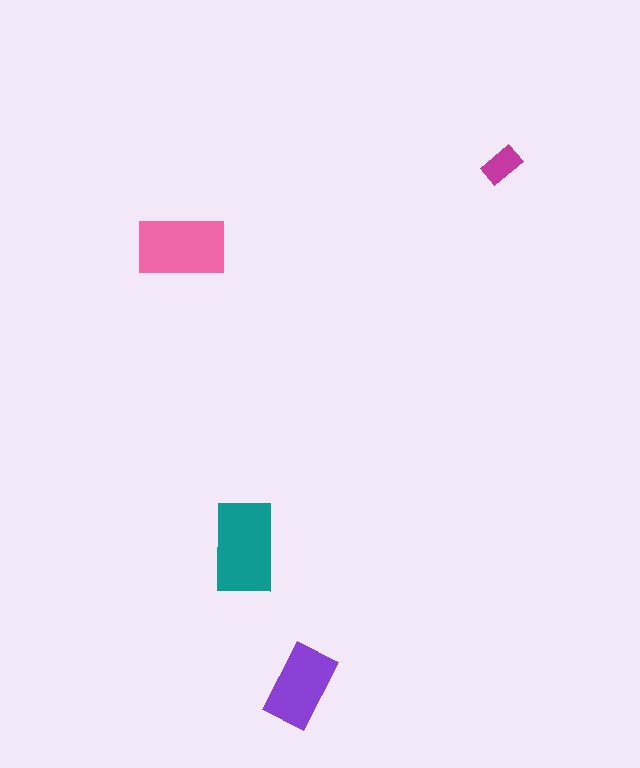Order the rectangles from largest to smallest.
the teal one, the pink one, the purple one, the magenta one.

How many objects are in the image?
There are 4 objects in the image.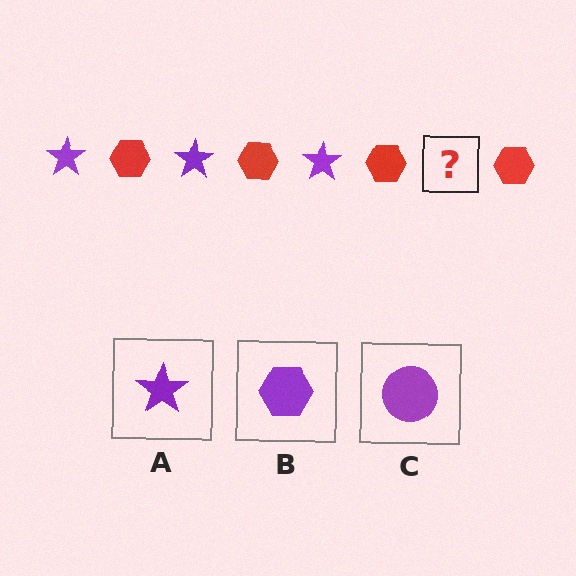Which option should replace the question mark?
Option A.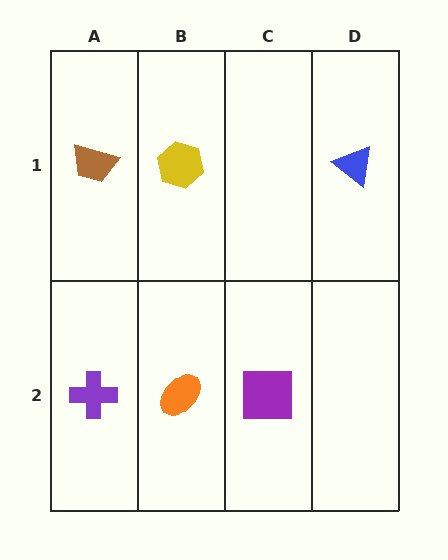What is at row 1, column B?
A yellow hexagon.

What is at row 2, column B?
An orange ellipse.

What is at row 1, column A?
A brown trapezoid.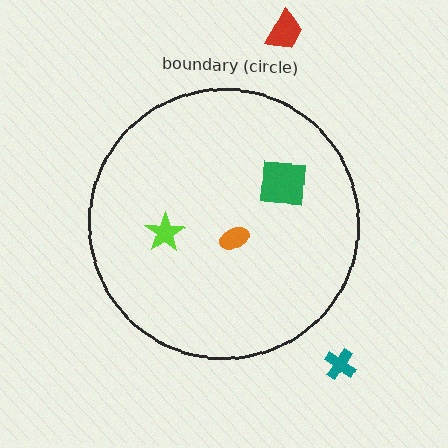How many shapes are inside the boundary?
3 inside, 2 outside.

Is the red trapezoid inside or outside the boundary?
Outside.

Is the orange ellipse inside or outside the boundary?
Inside.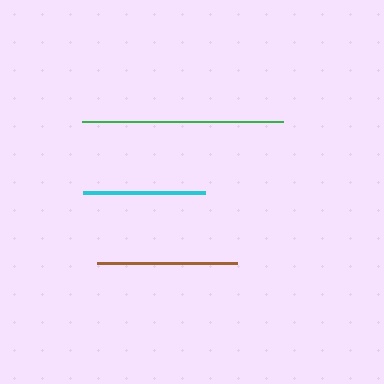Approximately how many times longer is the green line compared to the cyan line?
The green line is approximately 1.6 times the length of the cyan line.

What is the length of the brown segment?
The brown segment is approximately 140 pixels long.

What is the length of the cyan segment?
The cyan segment is approximately 123 pixels long.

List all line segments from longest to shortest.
From longest to shortest: green, brown, cyan.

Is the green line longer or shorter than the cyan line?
The green line is longer than the cyan line.